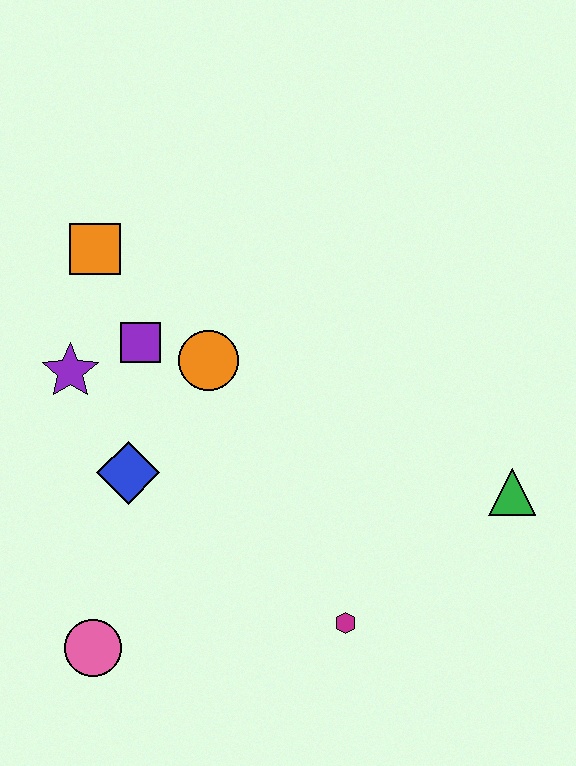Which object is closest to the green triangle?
The magenta hexagon is closest to the green triangle.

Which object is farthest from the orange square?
The green triangle is farthest from the orange square.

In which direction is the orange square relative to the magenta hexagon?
The orange square is above the magenta hexagon.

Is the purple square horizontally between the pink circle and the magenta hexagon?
Yes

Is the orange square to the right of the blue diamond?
No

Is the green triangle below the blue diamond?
Yes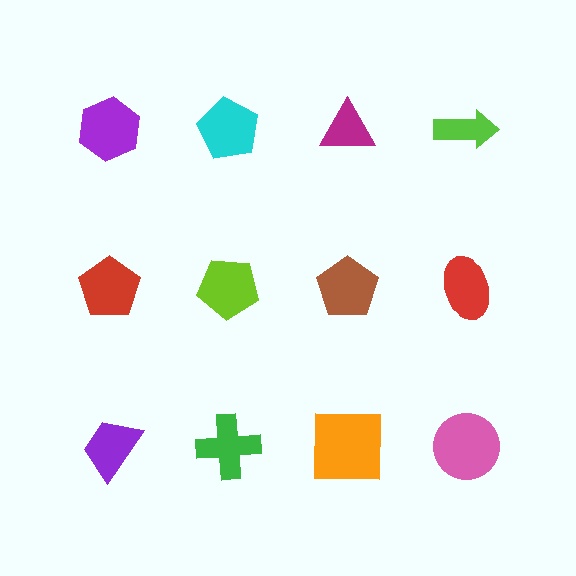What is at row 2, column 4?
A red ellipse.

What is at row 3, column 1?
A purple trapezoid.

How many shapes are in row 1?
4 shapes.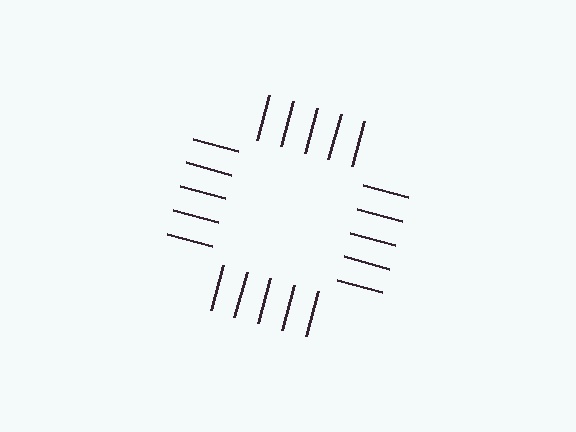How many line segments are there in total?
20 — 5 along each of the 4 edges.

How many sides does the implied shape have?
4 sides — the line-ends trace a square.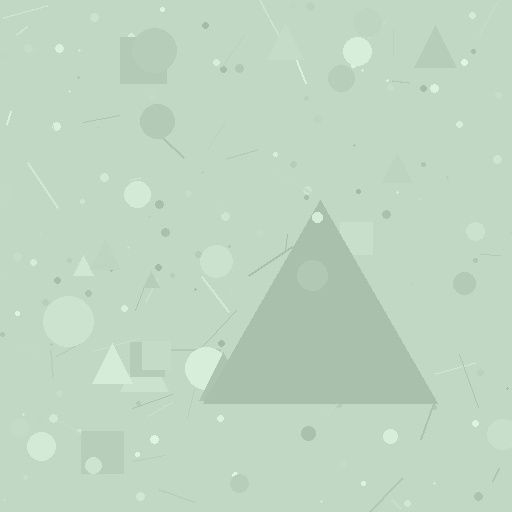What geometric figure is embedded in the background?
A triangle is embedded in the background.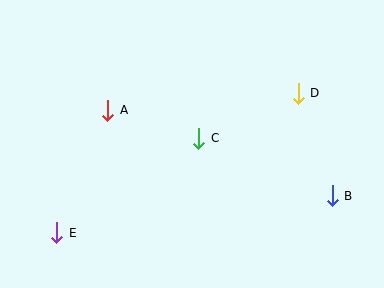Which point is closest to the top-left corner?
Point A is closest to the top-left corner.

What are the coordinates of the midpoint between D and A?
The midpoint between D and A is at (203, 102).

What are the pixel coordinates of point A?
Point A is at (108, 110).